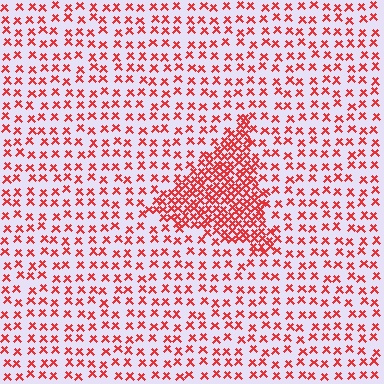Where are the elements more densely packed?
The elements are more densely packed inside the triangle boundary.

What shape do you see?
I see a triangle.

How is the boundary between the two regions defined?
The boundary is defined by a change in element density (approximately 2.6x ratio). All elements are the same color, size, and shape.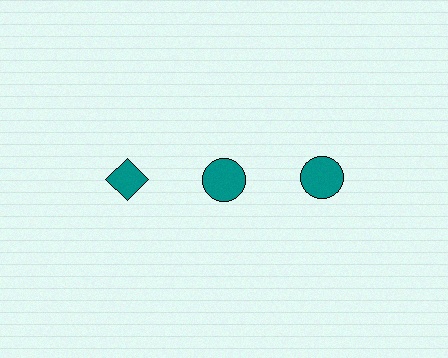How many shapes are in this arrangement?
There are 3 shapes arranged in a grid pattern.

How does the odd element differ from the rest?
It has a different shape: diamond instead of circle.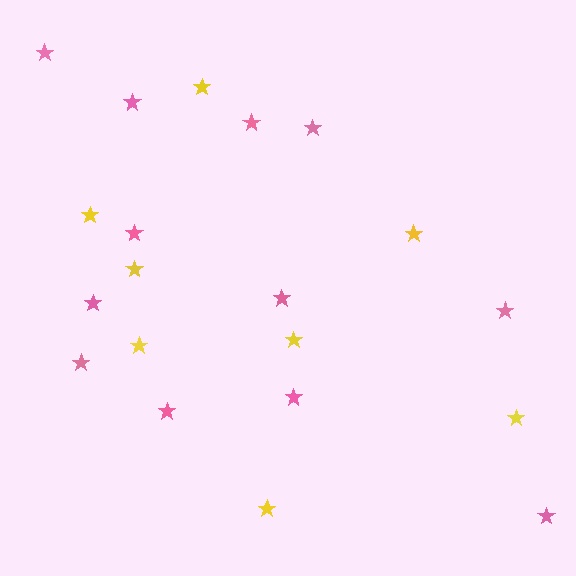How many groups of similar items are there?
There are 2 groups: one group of pink stars (12) and one group of yellow stars (8).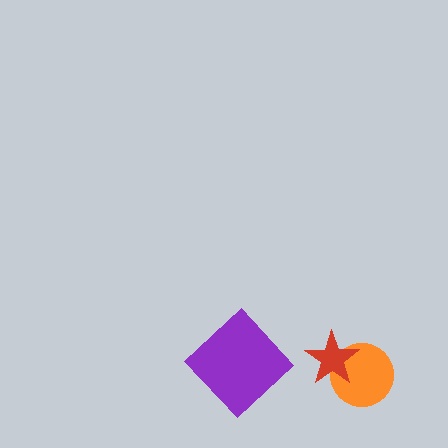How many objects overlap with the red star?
1 object overlaps with the red star.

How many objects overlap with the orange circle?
1 object overlaps with the orange circle.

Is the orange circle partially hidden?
Yes, it is partially covered by another shape.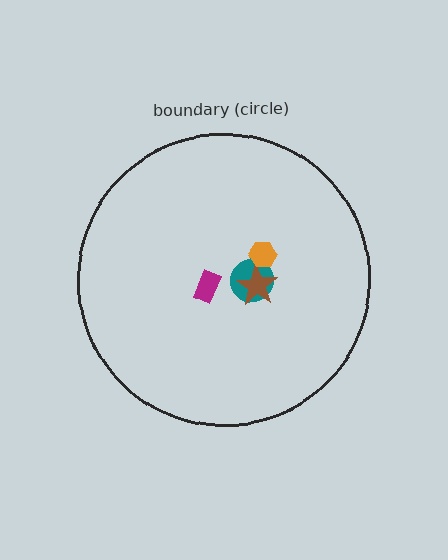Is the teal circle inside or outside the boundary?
Inside.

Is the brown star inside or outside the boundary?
Inside.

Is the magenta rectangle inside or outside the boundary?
Inside.